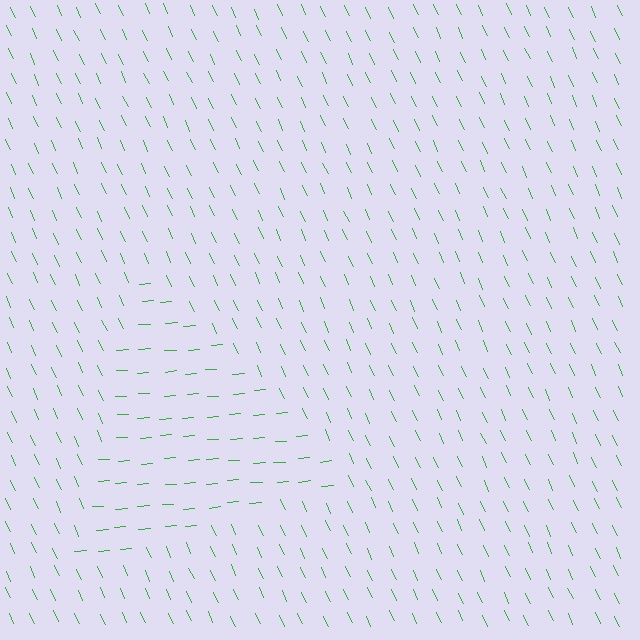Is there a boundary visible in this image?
Yes, there is a texture boundary formed by a change in line orientation.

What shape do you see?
I see a triangle.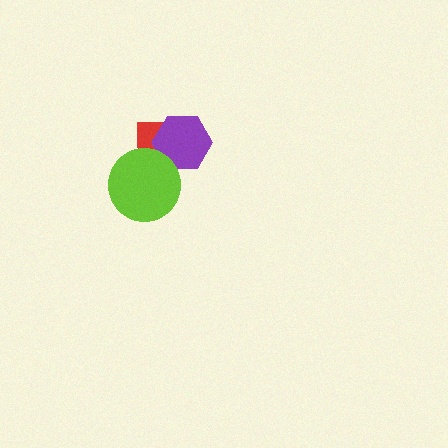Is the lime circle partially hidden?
No, no other shape covers it.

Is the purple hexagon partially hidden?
Yes, it is partially covered by another shape.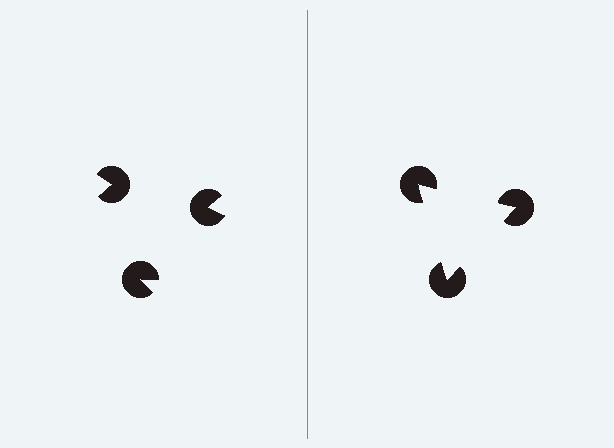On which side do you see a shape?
An illusory triangle appears on the right side. On the left side the wedge cuts are rotated, so no coherent shape forms.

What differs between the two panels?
The pac-man discs are positioned identically on both sides; only the wedge orientations differ. On the right they align to a triangle; on the left they are misaligned.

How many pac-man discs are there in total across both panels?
6 — 3 on each side.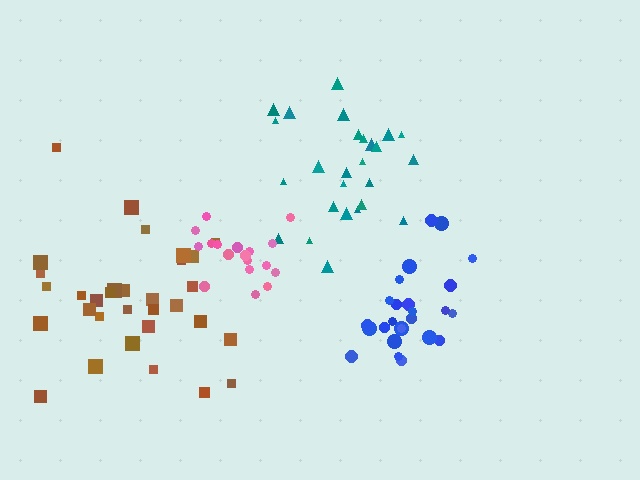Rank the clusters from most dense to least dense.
blue, pink, teal, brown.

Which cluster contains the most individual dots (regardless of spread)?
Brown (33).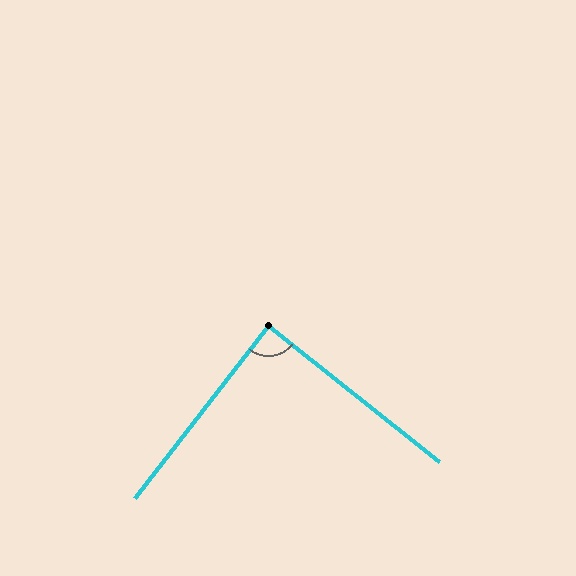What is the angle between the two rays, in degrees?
Approximately 89 degrees.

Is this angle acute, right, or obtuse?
It is approximately a right angle.